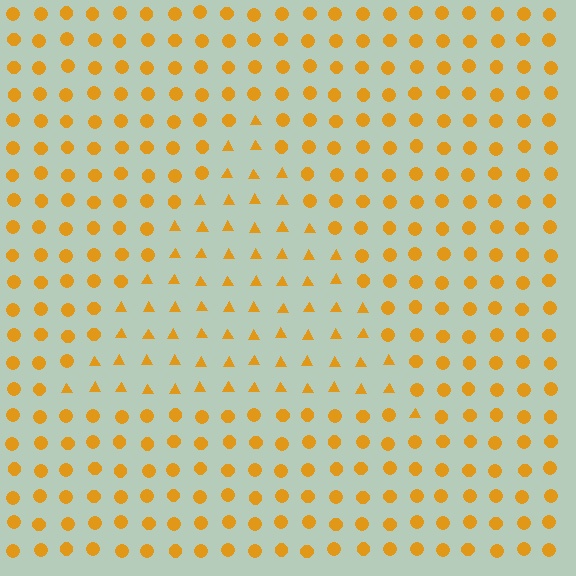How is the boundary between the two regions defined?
The boundary is defined by a change in element shape: triangles inside vs. circles outside. All elements share the same color and spacing.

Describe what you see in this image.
The image is filled with small orange elements arranged in a uniform grid. A triangle-shaped region contains triangles, while the surrounding area contains circles. The boundary is defined purely by the change in element shape.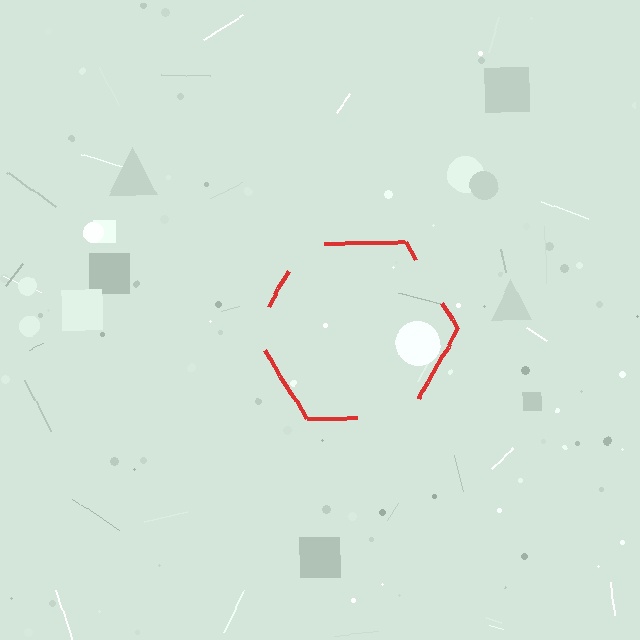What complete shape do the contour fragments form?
The contour fragments form a hexagon.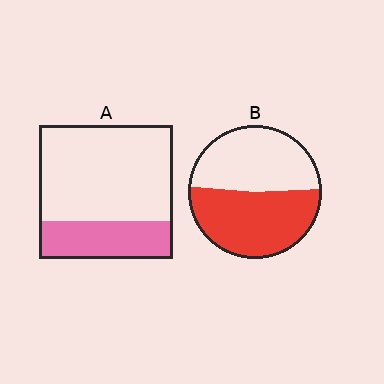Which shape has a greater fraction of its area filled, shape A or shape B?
Shape B.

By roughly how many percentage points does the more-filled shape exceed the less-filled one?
By roughly 25 percentage points (B over A).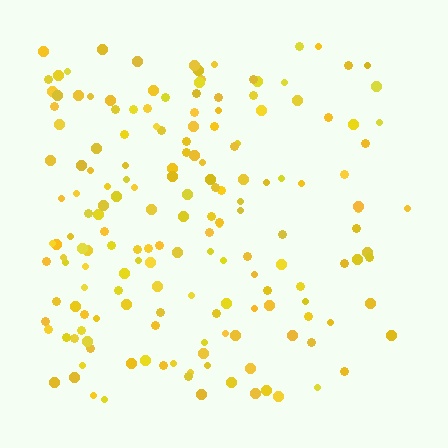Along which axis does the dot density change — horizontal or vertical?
Horizontal.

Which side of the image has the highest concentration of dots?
The left.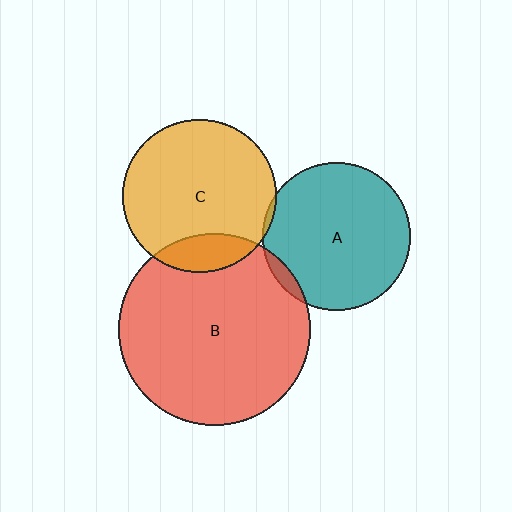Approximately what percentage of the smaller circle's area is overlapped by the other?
Approximately 5%.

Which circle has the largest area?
Circle B (red).